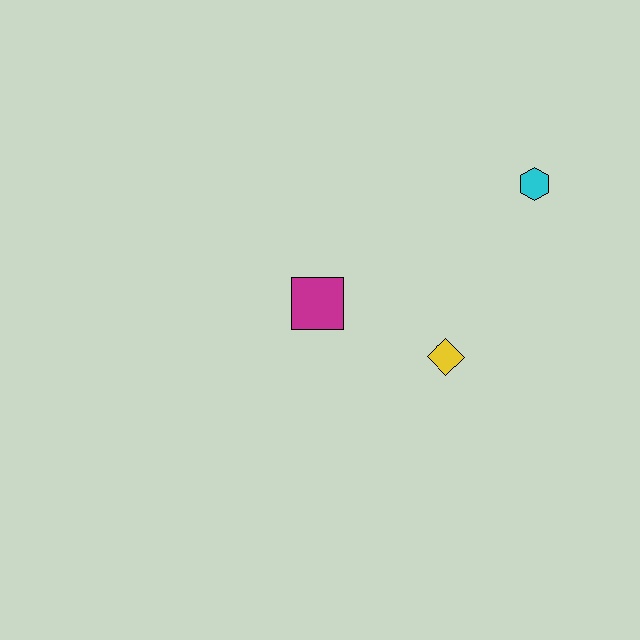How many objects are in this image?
There are 3 objects.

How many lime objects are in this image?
There are no lime objects.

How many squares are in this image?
There is 1 square.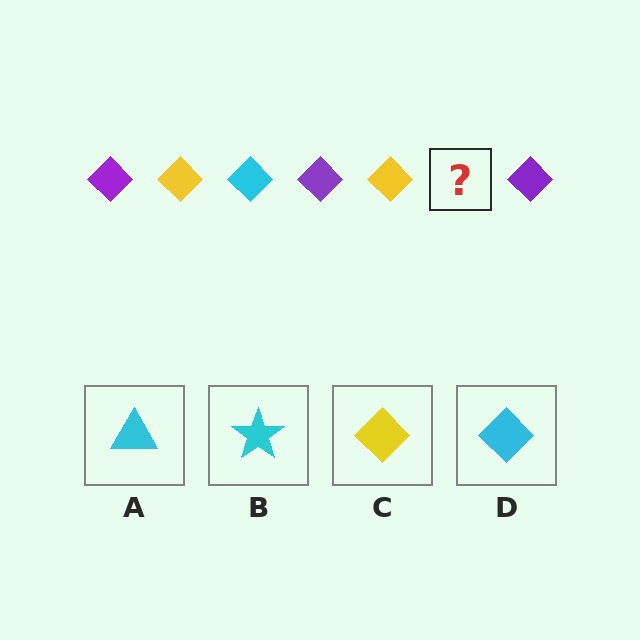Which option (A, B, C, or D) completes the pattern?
D.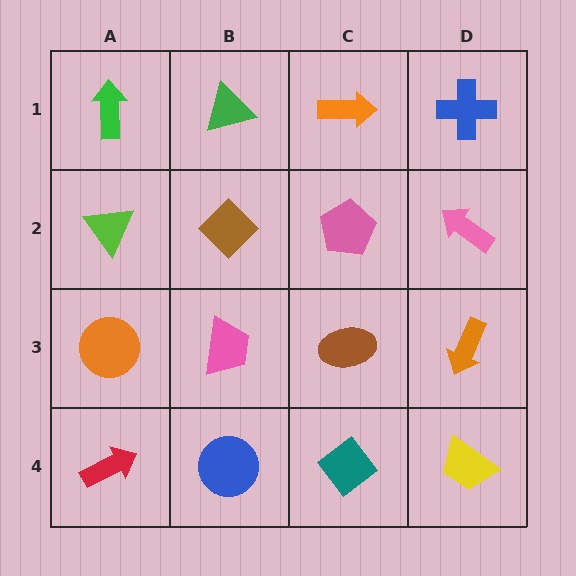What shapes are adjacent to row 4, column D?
An orange arrow (row 3, column D), a teal diamond (row 4, column C).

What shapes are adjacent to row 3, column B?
A brown diamond (row 2, column B), a blue circle (row 4, column B), an orange circle (row 3, column A), a brown ellipse (row 3, column C).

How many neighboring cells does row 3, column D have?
3.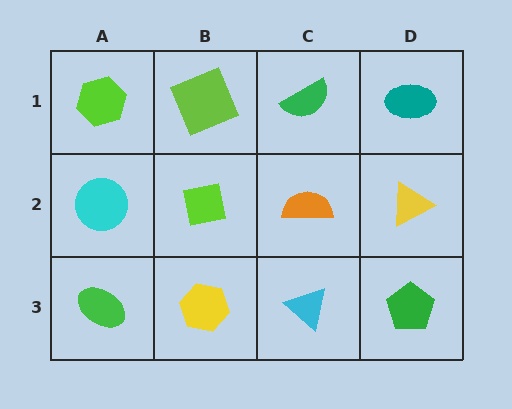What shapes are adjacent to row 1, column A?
A cyan circle (row 2, column A), a lime square (row 1, column B).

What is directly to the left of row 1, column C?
A lime square.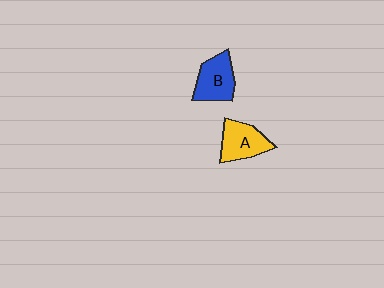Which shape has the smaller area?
Shape A (yellow).